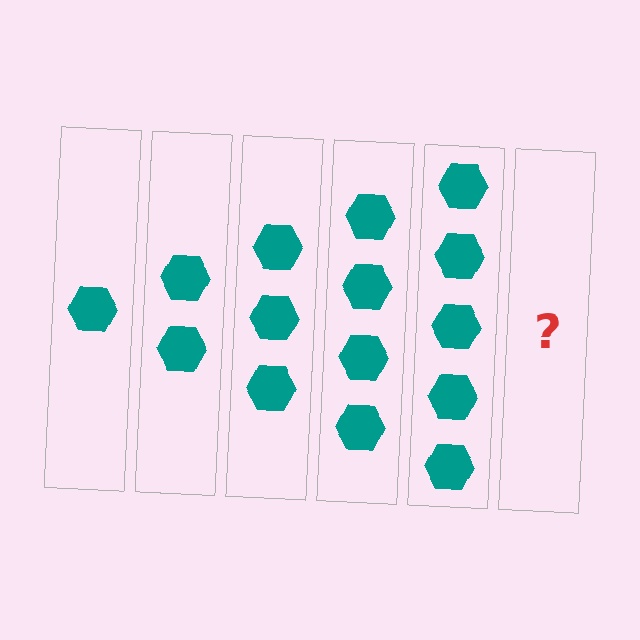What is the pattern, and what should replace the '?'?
The pattern is that each step adds one more hexagon. The '?' should be 6 hexagons.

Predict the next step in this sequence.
The next step is 6 hexagons.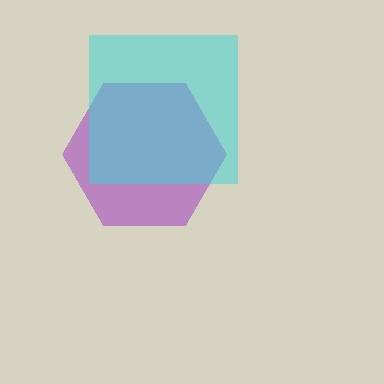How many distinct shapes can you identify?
There are 2 distinct shapes: a purple hexagon, a cyan square.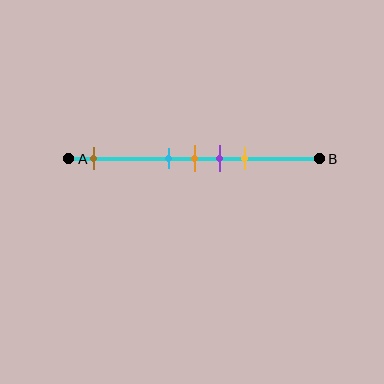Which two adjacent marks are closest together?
The cyan and orange marks are the closest adjacent pair.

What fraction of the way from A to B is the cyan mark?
The cyan mark is approximately 40% (0.4) of the way from A to B.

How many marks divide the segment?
There are 5 marks dividing the segment.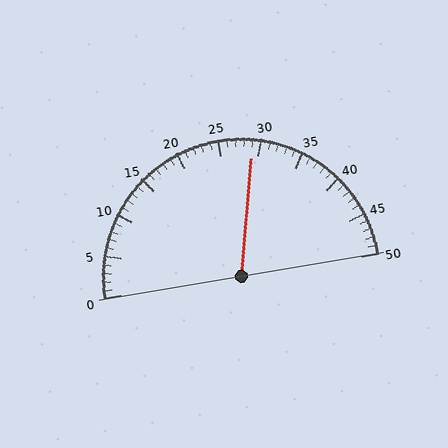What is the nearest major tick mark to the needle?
The nearest major tick mark is 30.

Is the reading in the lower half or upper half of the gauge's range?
The reading is in the upper half of the range (0 to 50).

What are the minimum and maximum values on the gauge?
The gauge ranges from 0 to 50.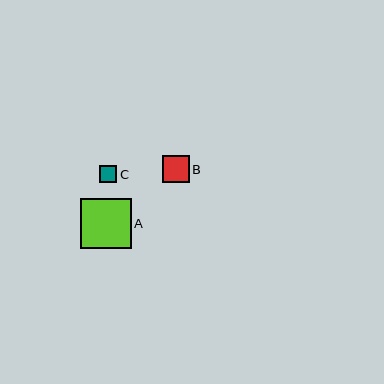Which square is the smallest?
Square C is the smallest with a size of approximately 17 pixels.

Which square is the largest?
Square A is the largest with a size of approximately 50 pixels.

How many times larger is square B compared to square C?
Square B is approximately 1.6 times the size of square C.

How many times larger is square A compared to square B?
Square A is approximately 1.9 times the size of square B.